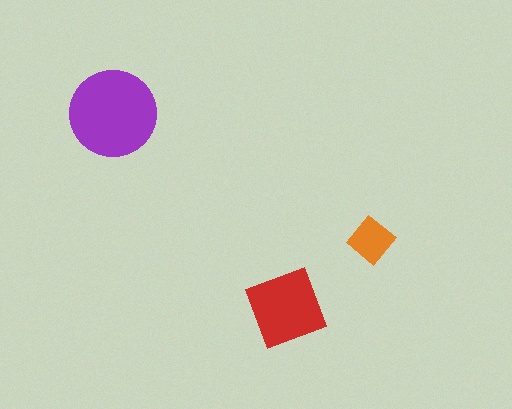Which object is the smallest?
The orange diamond.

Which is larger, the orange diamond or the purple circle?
The purple circle.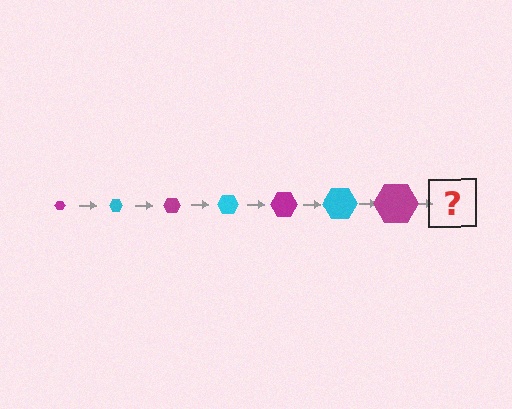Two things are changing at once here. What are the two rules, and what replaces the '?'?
The two rules are that the hexagon grows larger each step and the color cycles through magenta and cyan. The '?' should be a cyan hexagon, larger than the previous one.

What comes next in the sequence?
The next element should be a cyan hexagon, larger than the previous one.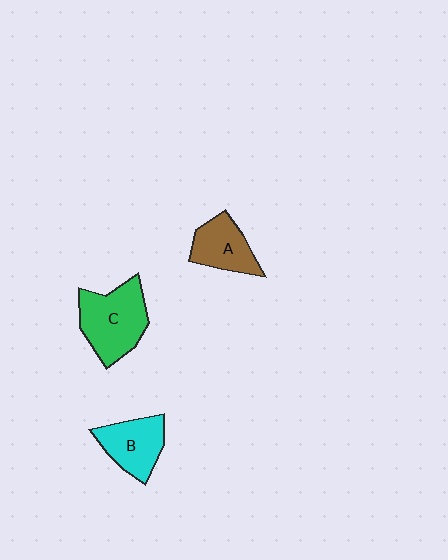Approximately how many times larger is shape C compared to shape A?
Approximately 1.5 times.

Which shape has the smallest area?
Shape A (brown).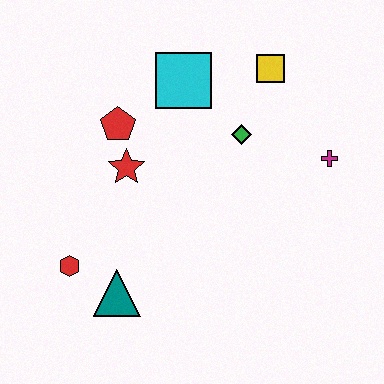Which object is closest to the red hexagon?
The teal triangle is closest to the red hexagon.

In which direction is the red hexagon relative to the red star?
The red hexagon is below the red star.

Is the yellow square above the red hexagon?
Yes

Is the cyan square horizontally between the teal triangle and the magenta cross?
Yes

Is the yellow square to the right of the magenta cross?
No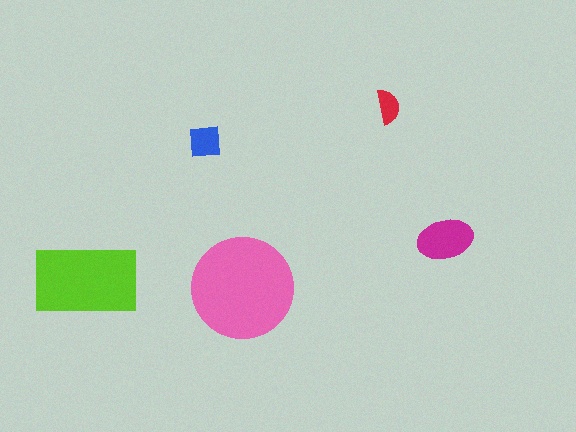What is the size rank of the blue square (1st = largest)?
4th.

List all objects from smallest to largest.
The red semicircle, the blue square, the magenta ellipse, the lime rectangle, the pink circle.